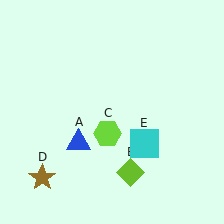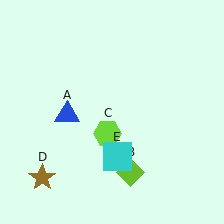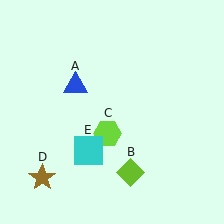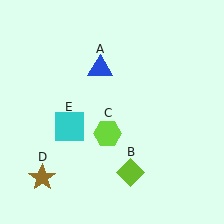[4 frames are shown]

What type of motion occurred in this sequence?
The blue triangle (object A), cyan square (object E) rotated clockwise around the center of the scene.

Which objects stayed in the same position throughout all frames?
Lime diamond (object B) and lime hexagon (object C) and brown star (object D) remained stationary.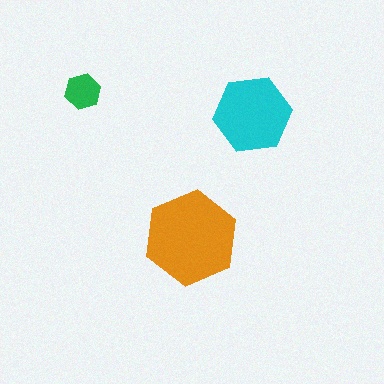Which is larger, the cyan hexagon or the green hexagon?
The cyan one.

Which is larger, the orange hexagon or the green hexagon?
The orange one.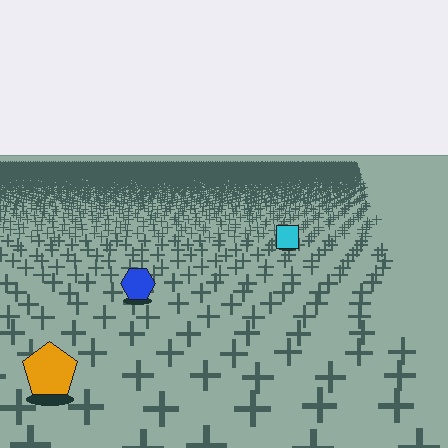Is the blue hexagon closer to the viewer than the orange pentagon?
No. The orange pentagon is closer — you can tell from the texture gradient: the ground texture is coarser near it.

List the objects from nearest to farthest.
From nearest to farthest: the orange pentagon, the blue hexagon, the cyan square.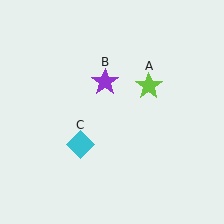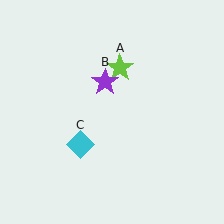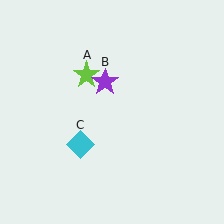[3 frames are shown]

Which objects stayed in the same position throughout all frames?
Purple star (object B) and cyan diamond (object C) remained stationary.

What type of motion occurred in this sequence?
The lime star (object A) rotated counterclockwise around the center of the scene.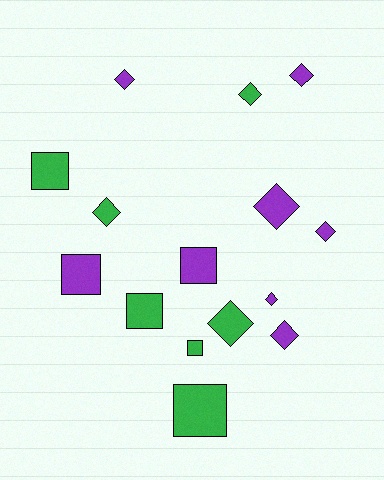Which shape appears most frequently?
Diamond, with 9 objects.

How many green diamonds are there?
There are 3 green diamonds.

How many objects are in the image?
There are 15 objects.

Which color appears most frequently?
Purple, with 8 objects.